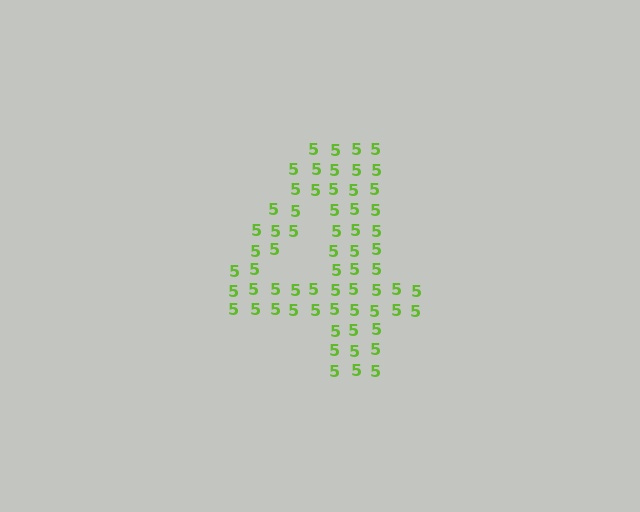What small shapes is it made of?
It is made of small digit 5's.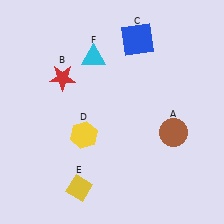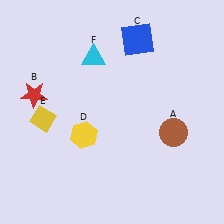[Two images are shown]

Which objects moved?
The objects that moved are: the red star (B), the yellow diamond (E).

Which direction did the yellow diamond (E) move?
The yellow diamond (E) moved up.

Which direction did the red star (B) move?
The red star (B) moved left.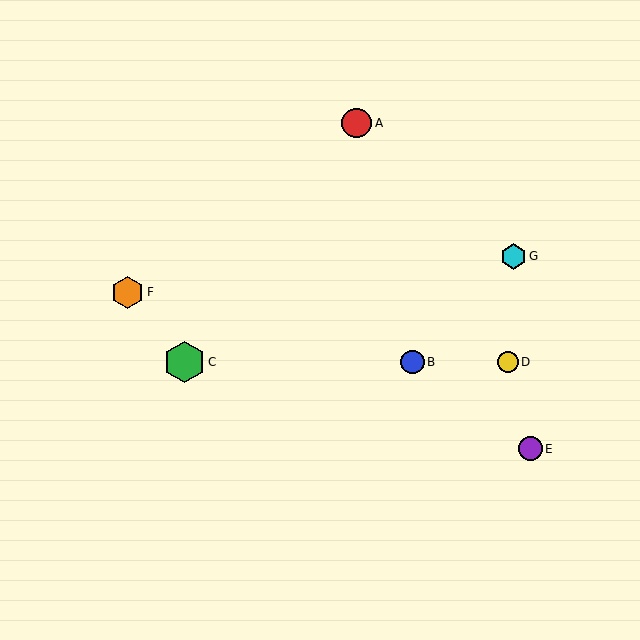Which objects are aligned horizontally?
Objects B, C, D are aligned horizontally.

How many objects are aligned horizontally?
3 objects (B, C, D) are aligned horizontally.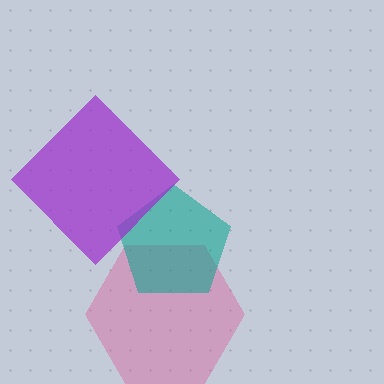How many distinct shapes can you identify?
There are 3 distinct shapes: a pink hexagon, a teal pentagon, a purple diamond.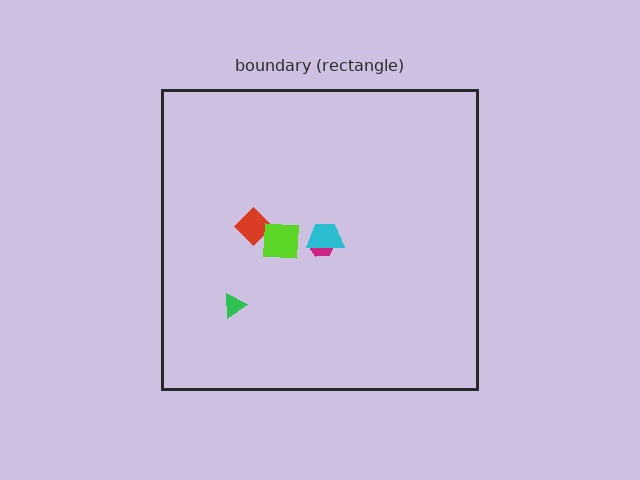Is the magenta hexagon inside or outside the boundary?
Inside.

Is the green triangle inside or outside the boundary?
Inside.